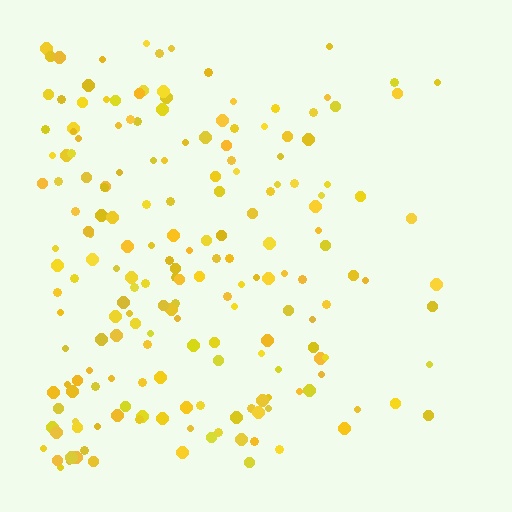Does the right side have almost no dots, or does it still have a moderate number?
Still a moderate number, just noticeably fewer than the left.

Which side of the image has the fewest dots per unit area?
The right.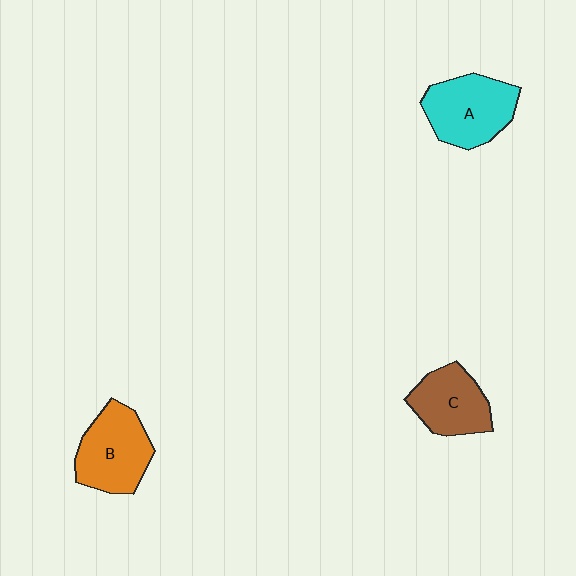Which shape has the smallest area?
Shape C (brown).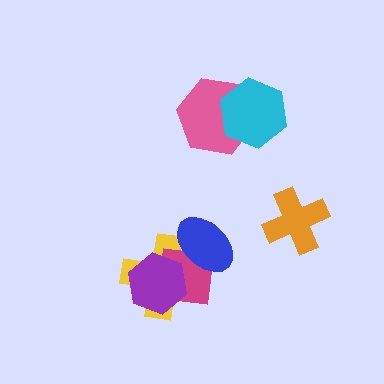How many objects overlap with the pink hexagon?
1 object overlaps with the pink hexagon.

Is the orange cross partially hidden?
No, no other shape covers it.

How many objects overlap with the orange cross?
0 objects overlap with the orange cross.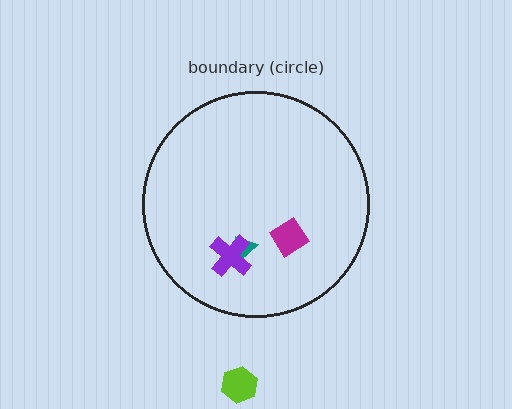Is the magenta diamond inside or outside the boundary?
Inside.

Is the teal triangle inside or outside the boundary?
Inside.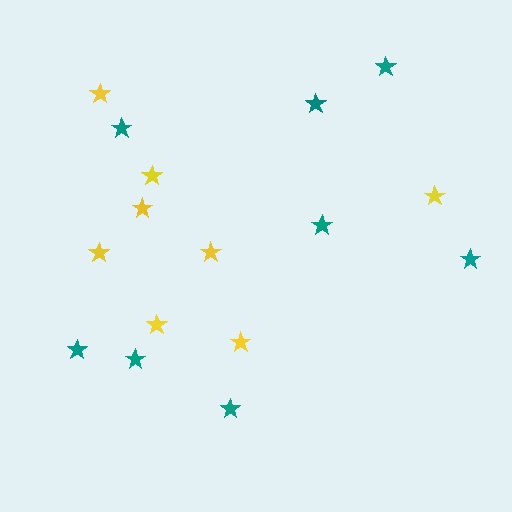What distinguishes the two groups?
There are 2 groups: one group of yellow stars (8) and one group of teal stars (8).